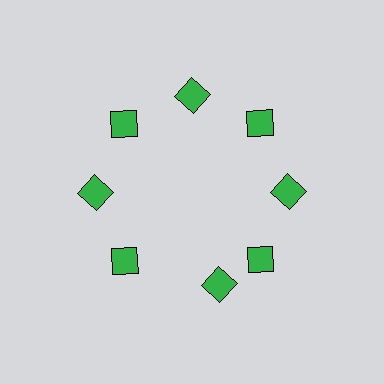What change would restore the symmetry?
The symmetry would be restored by rotating it back into even spacing with its neighbors so that all 8 diamonds sit at equal angles and equal distance from the center.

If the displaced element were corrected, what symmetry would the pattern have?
It would have 8-fold rotational symmetry — the pattern would map onto itself every 45 degrees.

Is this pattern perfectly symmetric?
No. The 8 green diamonds are arranged in a ring, but one element near the 6 o'clock position is rotated out of alignment along the ring, breaking the 8-fold rotational symmetry.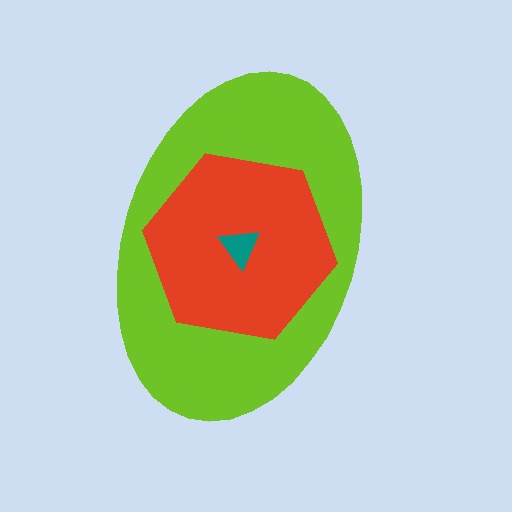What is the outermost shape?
The lime ellipse.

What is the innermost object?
The teal triangle.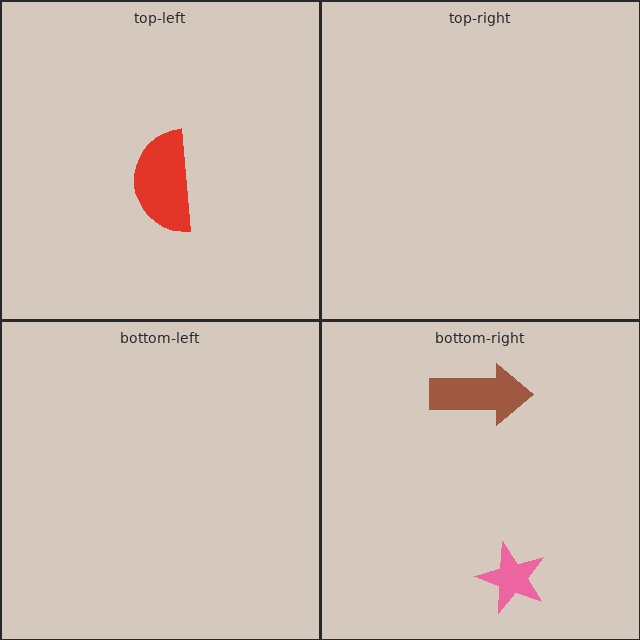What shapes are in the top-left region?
The red semicircle.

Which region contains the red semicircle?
The top-left region.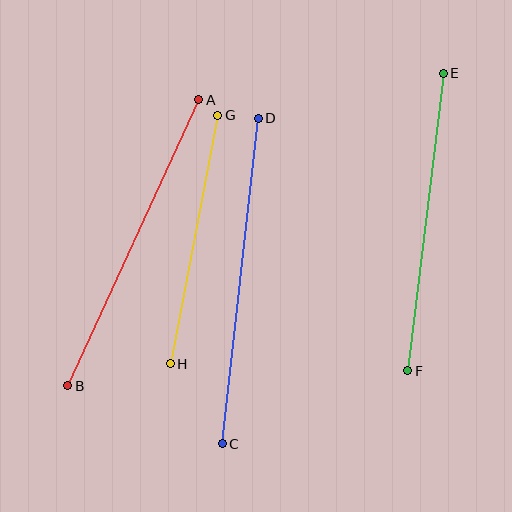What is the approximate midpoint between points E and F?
The midpoint is at approximately (425, 222) pixels.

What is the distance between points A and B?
The distance is approximately 315 pixels.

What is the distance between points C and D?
The distance is approximately 328 pixels.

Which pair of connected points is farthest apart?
Points C and D are farthest apart.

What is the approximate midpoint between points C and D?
The midpoint is at approximately (240, 281) pixels.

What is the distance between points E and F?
The distance is approximately 300 pixels.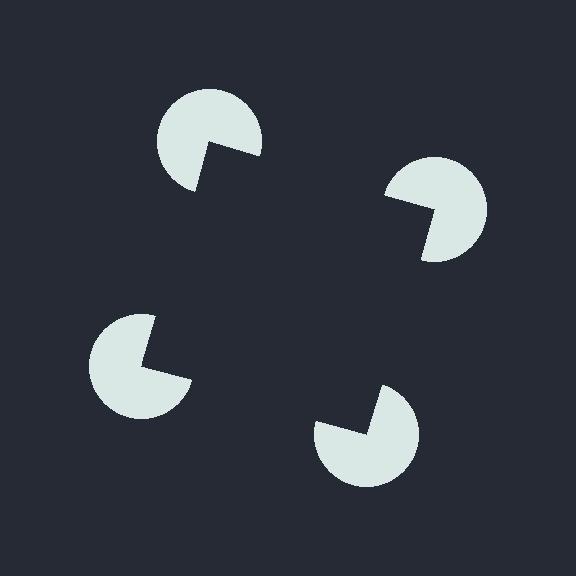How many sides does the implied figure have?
4 sides.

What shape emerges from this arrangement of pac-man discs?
An illusory square — its edges are inferred from the aligned wedge cuts in the pac-man discs, not physically drawn.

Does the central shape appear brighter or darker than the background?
It typically appears slightly darker than the background, even though no actual brightness change is drawn.